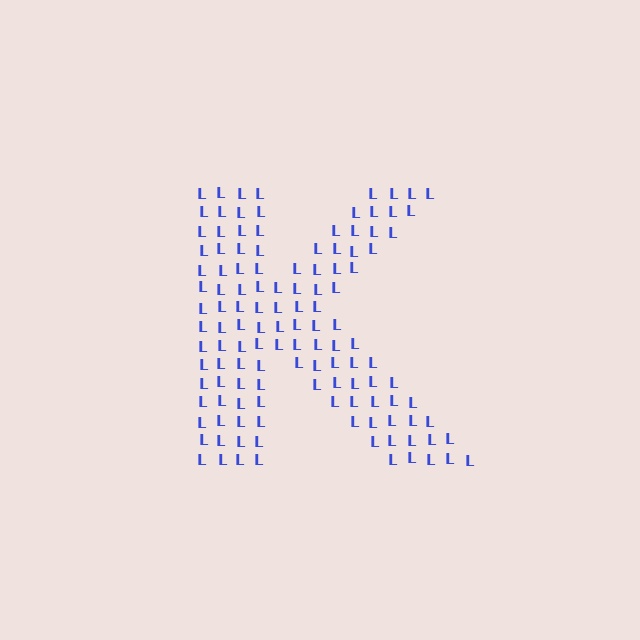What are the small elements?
The small elements are letter L's.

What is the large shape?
The large shape is the letter K.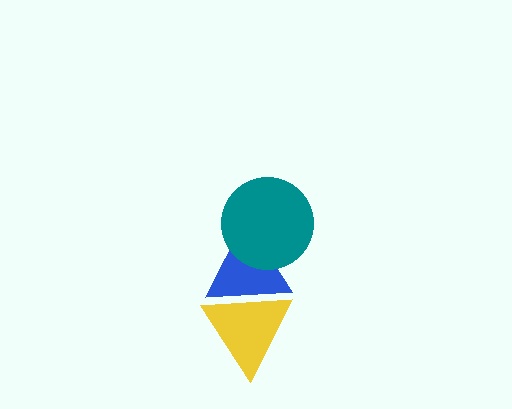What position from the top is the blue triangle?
The blue triangle is 2nd from the top.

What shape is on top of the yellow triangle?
The blue triangle is on top of the yellow triangle.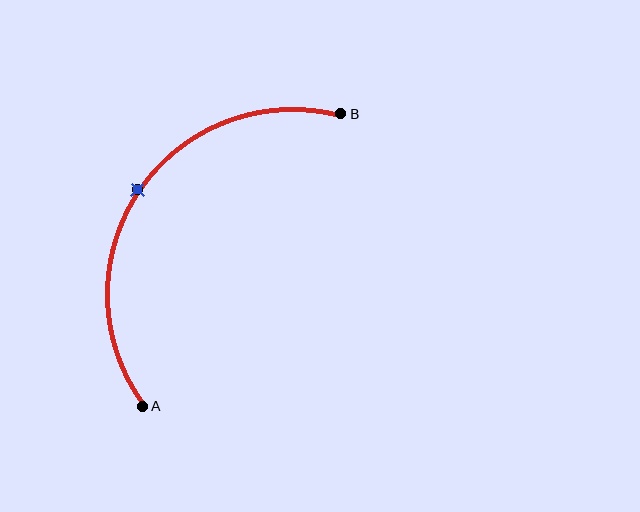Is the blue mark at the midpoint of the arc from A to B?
Yes. The blue mark lies on the arc at equal arc-length from both A and B — it is the arc midpoint.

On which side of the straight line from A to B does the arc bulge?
The arc bulges above and to the left of the straight line connecting A and B.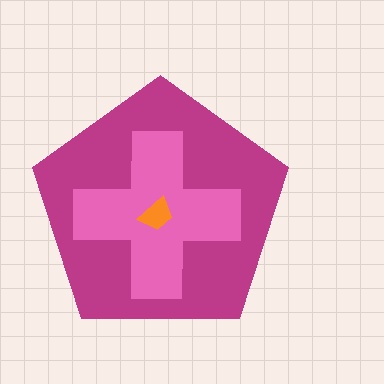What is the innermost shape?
The orange trapezoid.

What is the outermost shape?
The magenta pentagon.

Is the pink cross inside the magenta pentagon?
Yes.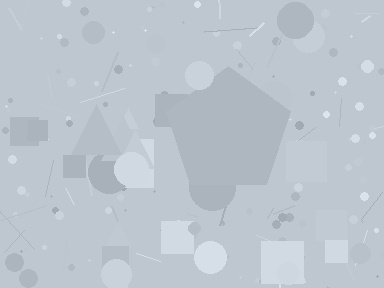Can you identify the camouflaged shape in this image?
The camouflaged shape is a pentagon.